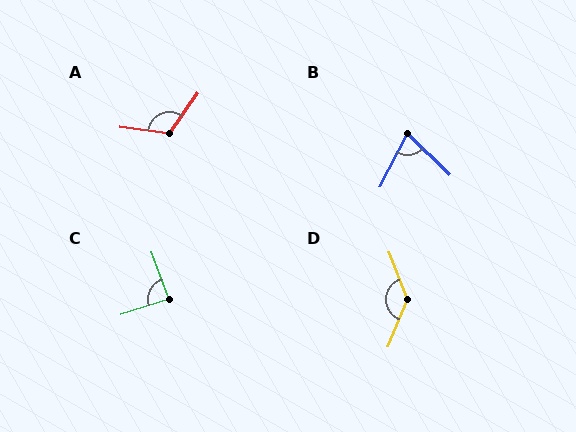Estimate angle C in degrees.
Approximately 88 degrees.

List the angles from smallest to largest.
B (73°), C (88°), A (117°), D (138°).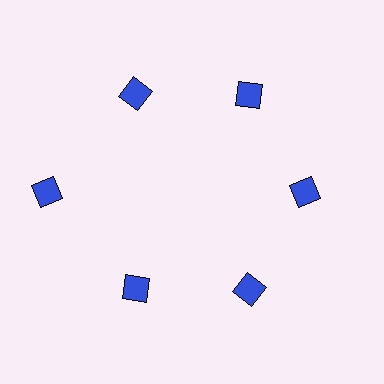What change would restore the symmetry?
The symmetry would be restored by moving it inward, back onto the ring so that all 6 diamonds sit at equal angles and equal distance from the center.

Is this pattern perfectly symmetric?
No. The 6 blue diamonds are arranged in a ring, but one element near the 9 o'clock position is pushed outward from the center, breaking the 6-fold rotational symmetry.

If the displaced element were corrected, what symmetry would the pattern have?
It would have 6-fold rotational symmetry — the pattern would map onto itself every 60 degrees.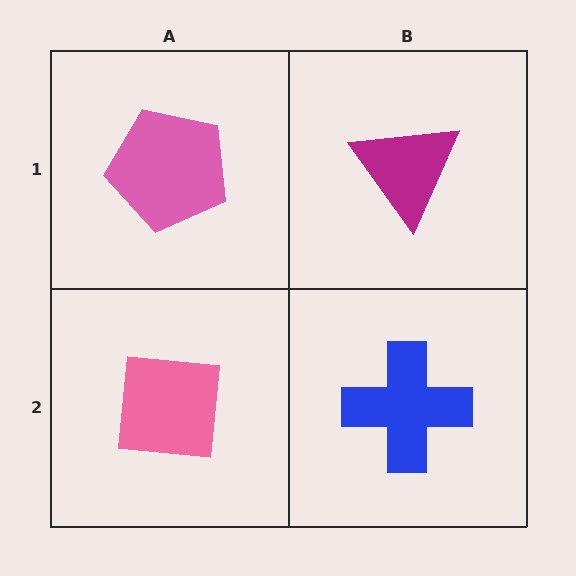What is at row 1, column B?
A magenta triangle.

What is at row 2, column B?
A blue cross.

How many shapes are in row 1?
2 shapes.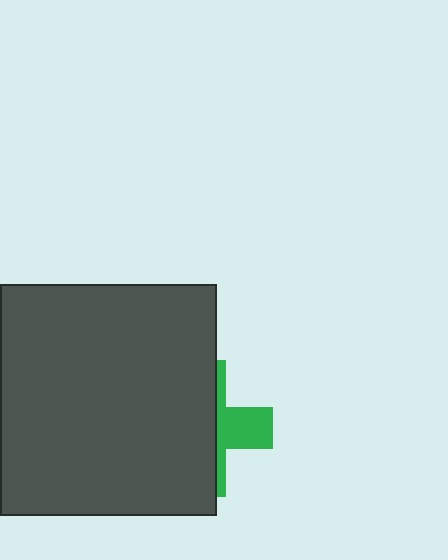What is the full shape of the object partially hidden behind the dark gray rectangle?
The partially hidden object is a green cross.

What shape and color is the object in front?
The object in front is a dark gray rectangle.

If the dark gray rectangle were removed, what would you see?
You would see the complete green cross.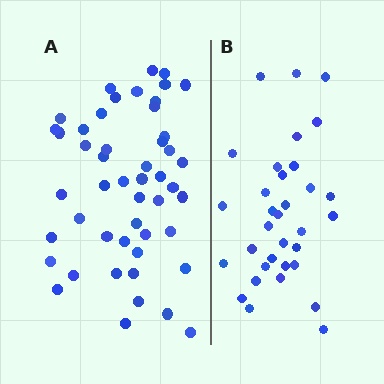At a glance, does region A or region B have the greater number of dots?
Region A (the left region) has more dots.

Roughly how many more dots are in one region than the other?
Region A has approximately 15 more dots than region B.